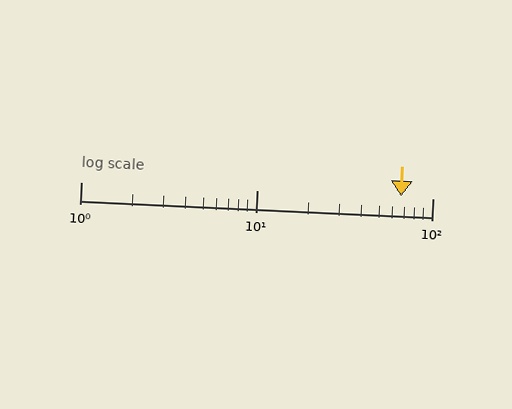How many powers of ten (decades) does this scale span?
The scale spans 2 decades, from 1 to 100.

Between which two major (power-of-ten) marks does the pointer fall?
The pointer is between 10 and 100.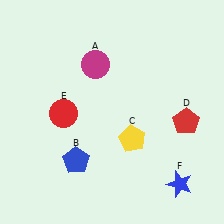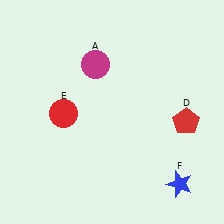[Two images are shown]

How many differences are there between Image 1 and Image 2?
There are 2 differences between the two images.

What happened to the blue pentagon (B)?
The blue pentagon (B) was removed in Image 2. It was in the bottom-left area of Image 1.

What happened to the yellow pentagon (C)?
The yellow pentagon (C) was removed in Image 2. It was in the bottom-right area of Image 1.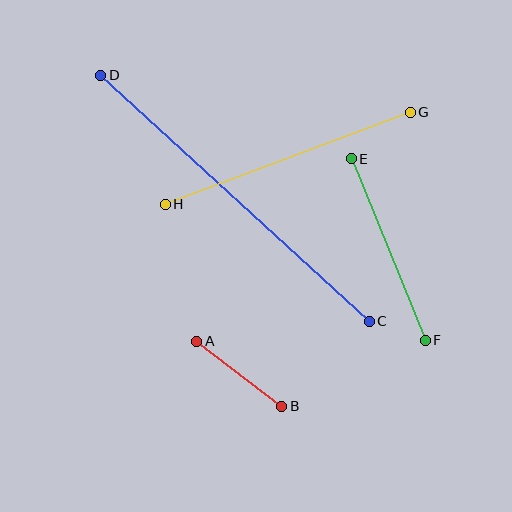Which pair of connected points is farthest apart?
Points C and D are farthest apart.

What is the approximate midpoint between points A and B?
The midpoint is at approximately (239, 374) pixels.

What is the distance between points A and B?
The distance is approximately 107 pixels.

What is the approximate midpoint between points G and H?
The midpoint is at approximately (288, 158) pixels.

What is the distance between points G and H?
The distance is approximately 261 pixels.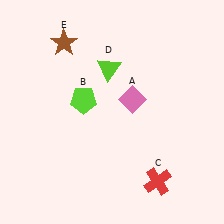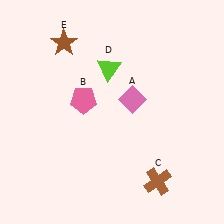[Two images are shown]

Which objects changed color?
B changed from lime to pink. C changed from red to brown.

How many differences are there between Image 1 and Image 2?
There are 2 differences between the two images.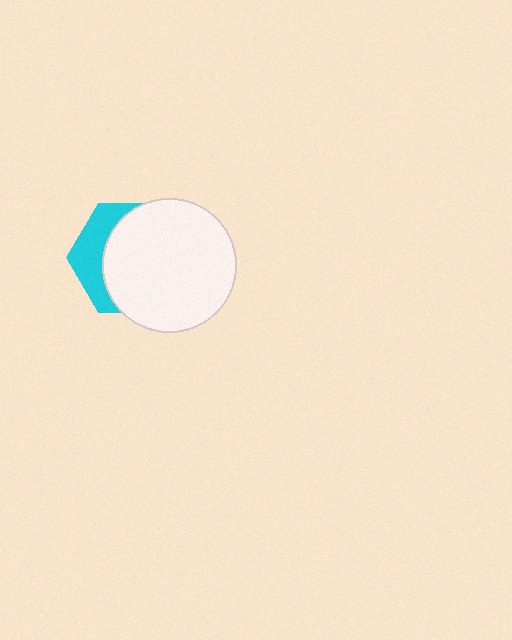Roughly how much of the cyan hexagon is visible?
A small part of it is visible (roughly 30%).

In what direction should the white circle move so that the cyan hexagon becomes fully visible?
The white circle should move right. That is the shortest direction to clear the overlap and leave the cyan hexagon fully visible.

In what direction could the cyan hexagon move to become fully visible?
The cyan hexagon could move left. That would shift it out from behind the white circle entirely.